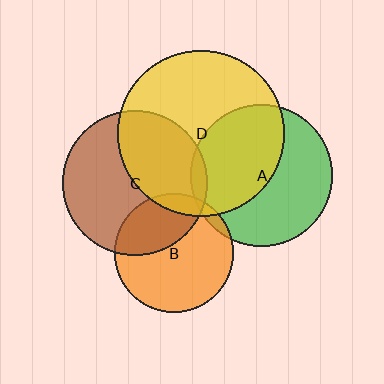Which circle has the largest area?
Circle D (yellow).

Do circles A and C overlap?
Yes.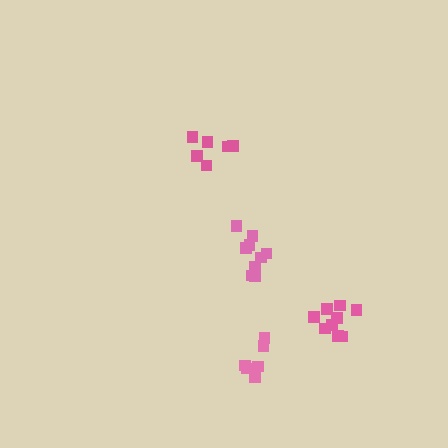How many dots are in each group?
Group 1: 9 dots, Group 2: 6 dots, Group 3: 6 dots, Group 4: 10 dots (31 total).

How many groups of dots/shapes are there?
There are 4 groups.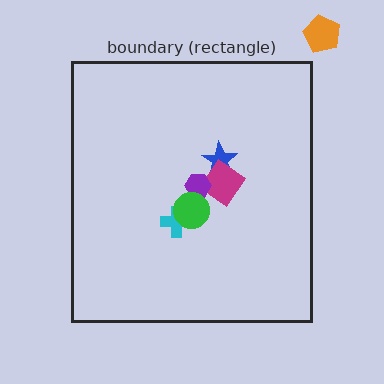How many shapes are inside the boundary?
5 inside, 1 outside.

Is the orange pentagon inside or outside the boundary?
Outside.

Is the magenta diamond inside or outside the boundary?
Inside.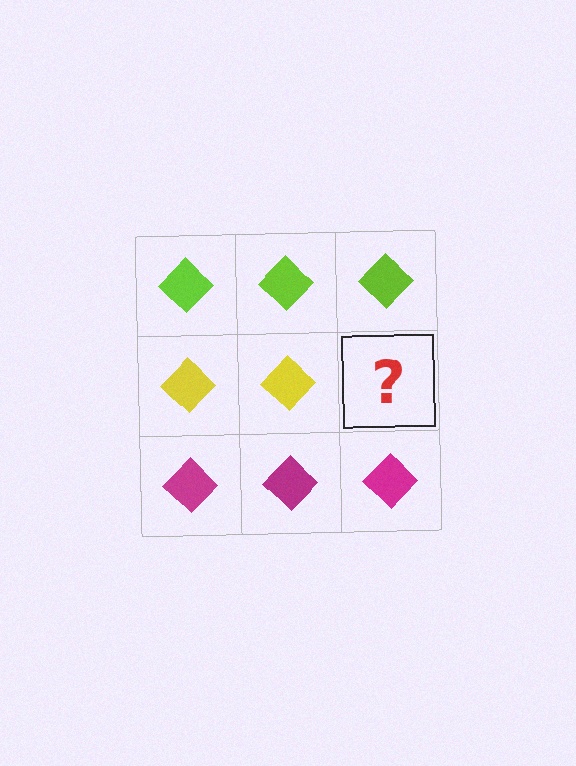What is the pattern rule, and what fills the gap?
The rule is that each row has a consistent color. The gap should be filled with a yellow diamond.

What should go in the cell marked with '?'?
The missing cell should contain a yellow diamond.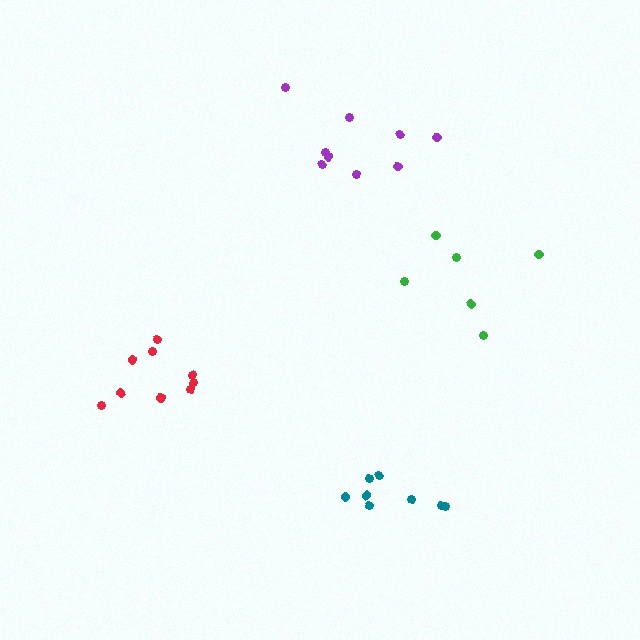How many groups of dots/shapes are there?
There are 4 groups.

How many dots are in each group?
Group 1: 8 dots, Group 2: 6 dots, Group 3: 9 dots, Group 4: 9 dots (32 total).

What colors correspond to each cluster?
The clusters are colored: teal, green, purple, red.